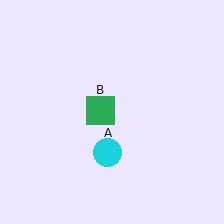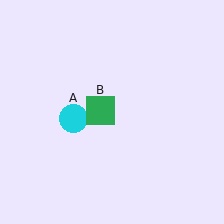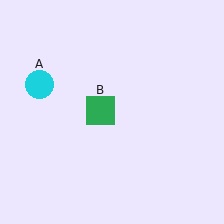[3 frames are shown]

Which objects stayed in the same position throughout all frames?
Green square (object B) remained stationary.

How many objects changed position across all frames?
1 object changed position: cyan circle (object A).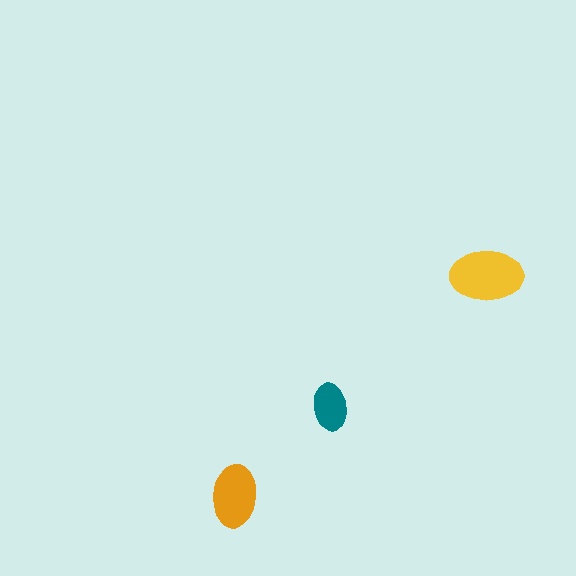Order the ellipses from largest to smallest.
the yellow one, the orange one, the teal one.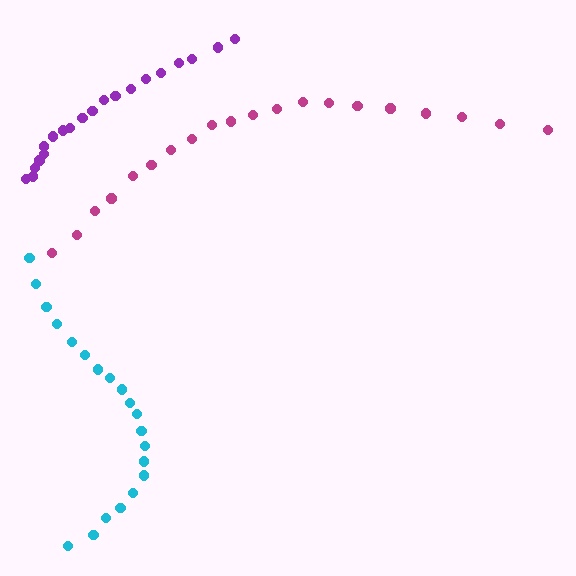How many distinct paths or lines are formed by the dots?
There are 3 distinct paths.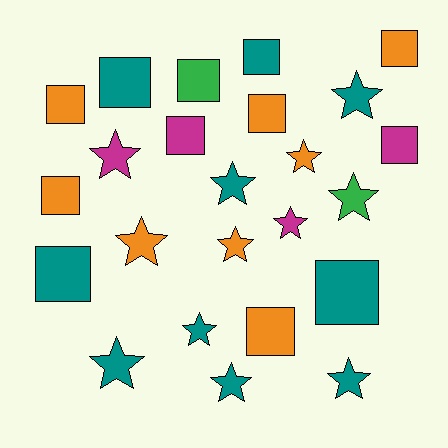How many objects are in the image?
There are 24 objects.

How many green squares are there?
There is 1 green square.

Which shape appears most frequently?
Star, with 12 objects.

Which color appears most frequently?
Teal, with 10 objects.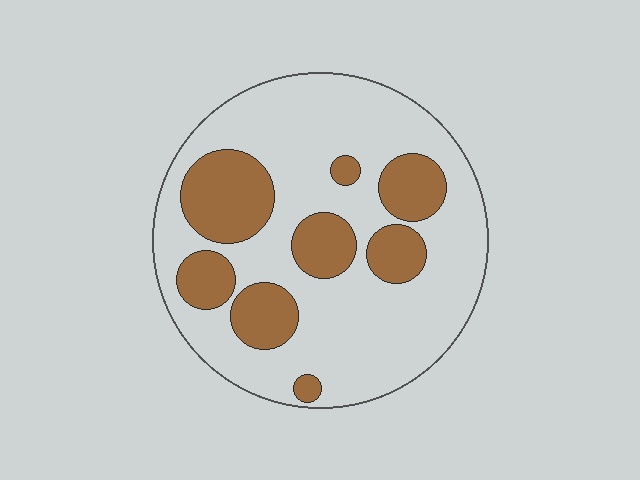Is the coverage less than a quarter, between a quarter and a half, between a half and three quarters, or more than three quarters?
Between a quarter and a half.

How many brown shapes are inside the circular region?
8.